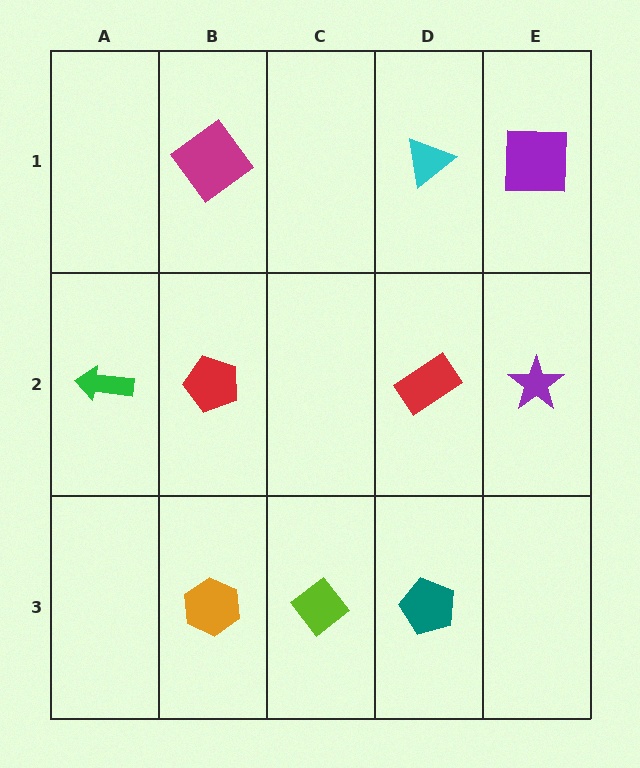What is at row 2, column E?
A purple star.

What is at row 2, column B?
A red pentagon.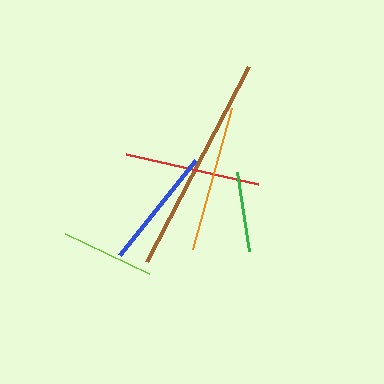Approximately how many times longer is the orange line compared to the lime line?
The orange line is approximately 1.6 times the length of the lime line.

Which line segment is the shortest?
The green line is the shortest at approximately 79 pixels.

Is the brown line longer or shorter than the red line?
The brown line is longer than the red line.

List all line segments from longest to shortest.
From longest to shortest: brown, orange, red, blue, lime, green.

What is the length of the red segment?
The red segment is approximately 135 pixels long.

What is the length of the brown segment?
The brown segment is approximately 221 pixels long.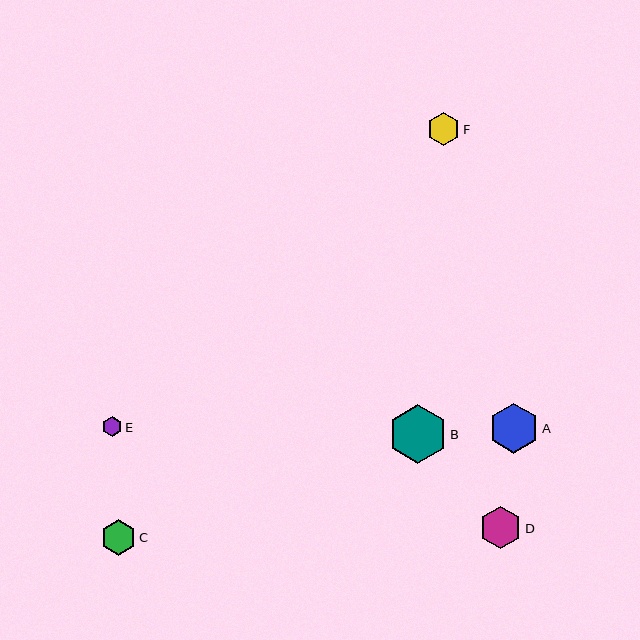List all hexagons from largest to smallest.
From largest to smallest: B, A, D, C, F, E.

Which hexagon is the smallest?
Hexagon E is the smallest with a size of approximately 19 pixels.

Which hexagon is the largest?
Hexagon B is the largest with a size of approximately 59 pixels.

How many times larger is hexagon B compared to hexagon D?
Hexagon B is approximately 1.4 times the size of hexagon D.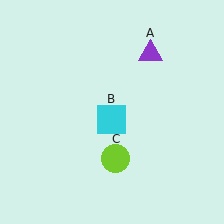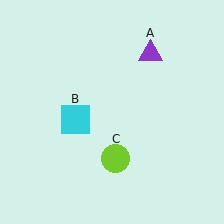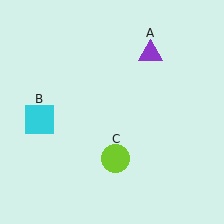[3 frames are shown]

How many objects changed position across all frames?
1 object changed position: cyan square (object B).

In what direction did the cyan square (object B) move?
The cyan square (object B) moved left.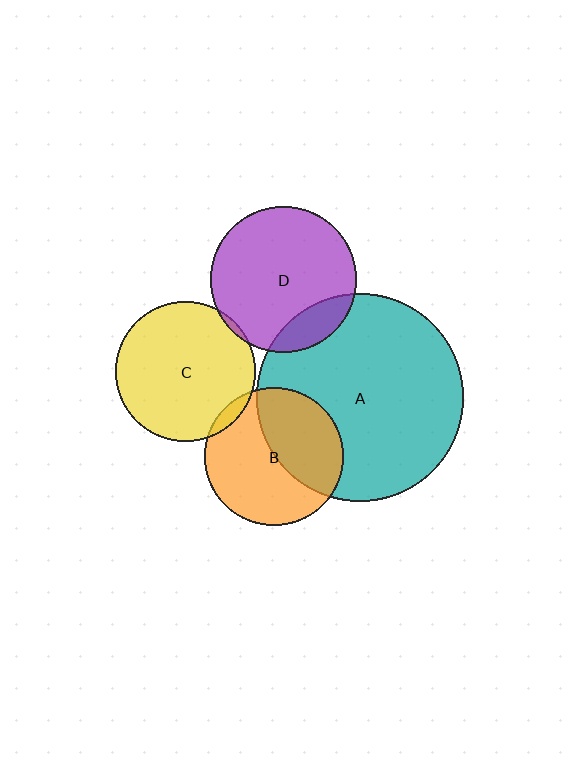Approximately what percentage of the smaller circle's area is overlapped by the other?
Approximately 15%.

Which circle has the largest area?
Circle A (teal).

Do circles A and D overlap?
Yes.